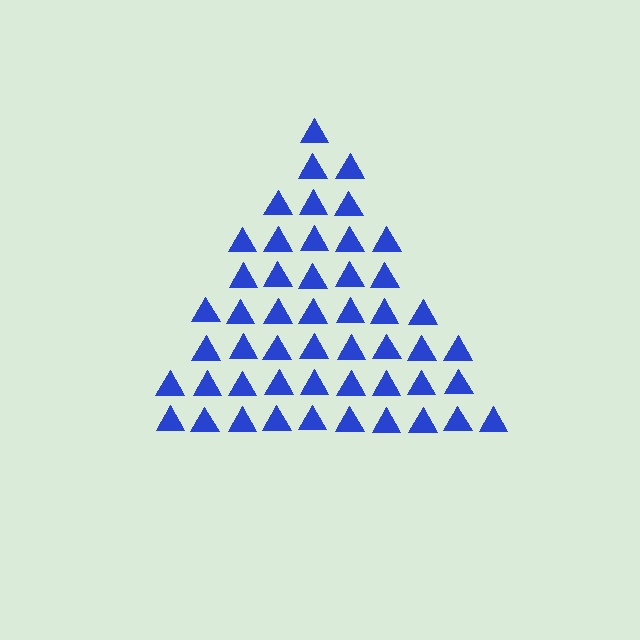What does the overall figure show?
The overall figure shows a triangle.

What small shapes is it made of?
It is made of small triangles.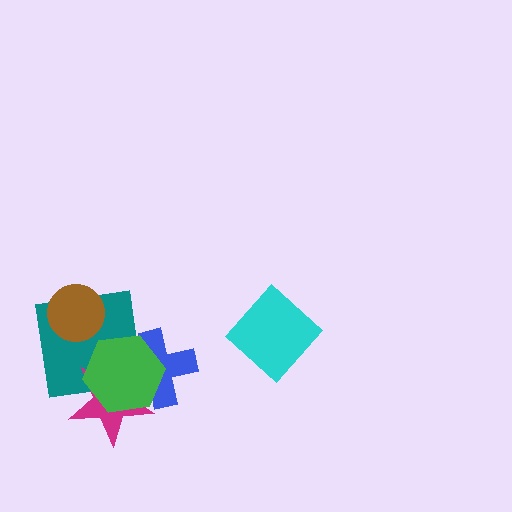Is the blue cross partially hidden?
Yes, it is partially covered by another shape.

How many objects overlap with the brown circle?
1 object overlaps with the brown circle.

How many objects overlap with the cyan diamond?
0 objects overlap with the cyan diamond.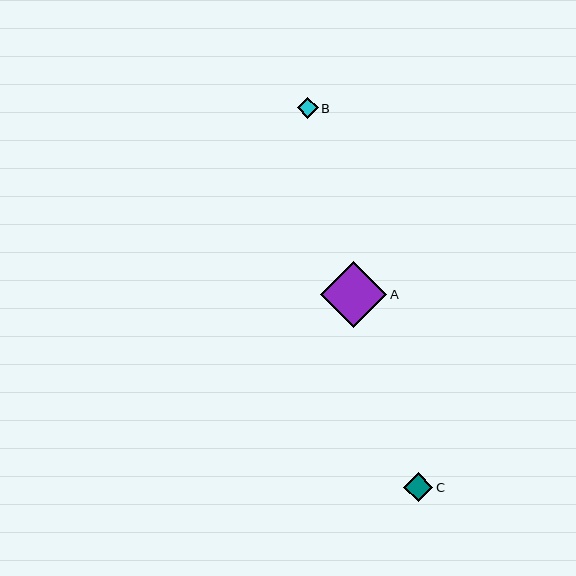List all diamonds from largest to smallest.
From largest to smallest: A, C, B.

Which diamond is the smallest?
Diamond B is the smallest with a size of approximately 21 pixels.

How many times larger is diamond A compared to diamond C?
Diamond A is approximately 2.3 times the size of diamond C.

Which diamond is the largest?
Diamond A is the largest with a size of approximately 66 pixels.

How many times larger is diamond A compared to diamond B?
Diamond A is approximately 3.1 times the size of diamond B.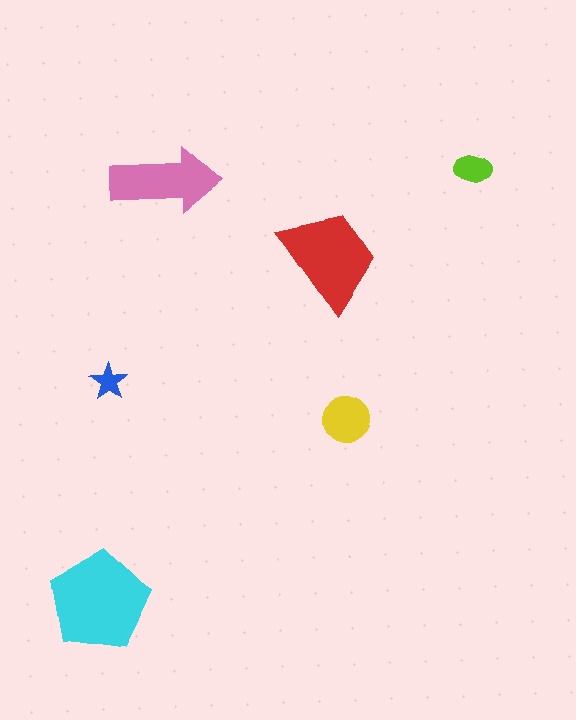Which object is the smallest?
The blue star.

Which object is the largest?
The cyan pentagon.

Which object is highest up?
The lime ellipse is topmost.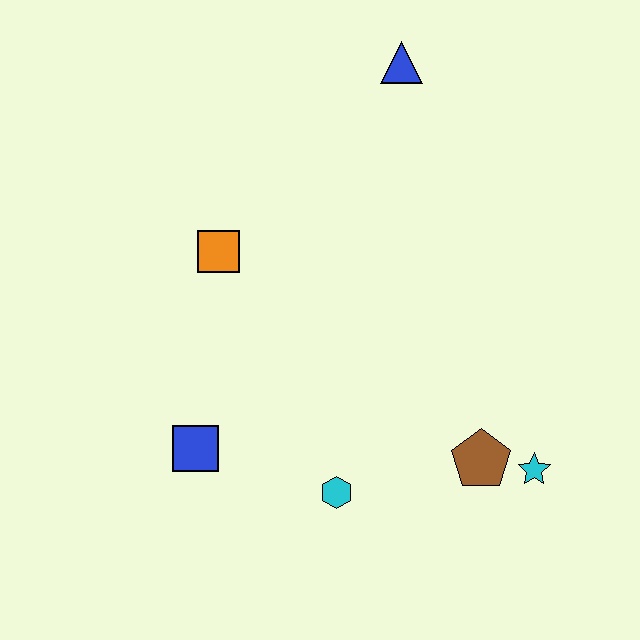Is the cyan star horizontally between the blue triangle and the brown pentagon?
No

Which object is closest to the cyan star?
The brown pentagon is closest to the cyan star.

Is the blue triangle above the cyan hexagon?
Yes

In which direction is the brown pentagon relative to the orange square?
The brown pentagon is to the right of the orange square.